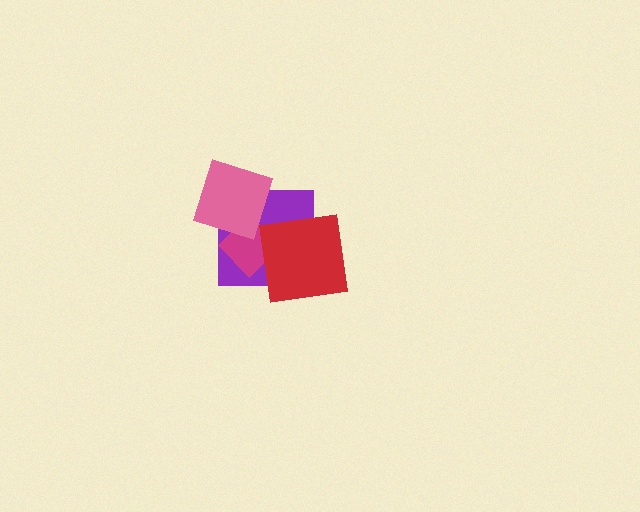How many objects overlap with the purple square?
3 objects overlap with the purple square.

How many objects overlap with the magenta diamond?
3 objects overlap with the magenta diamond.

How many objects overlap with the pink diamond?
2 objects overlap with the pink diamond.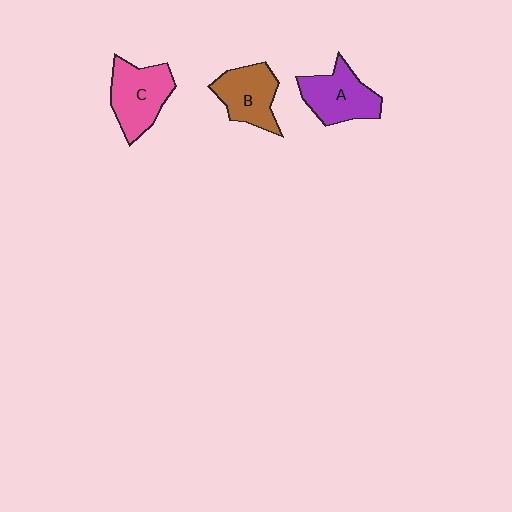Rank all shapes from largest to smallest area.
From largest to smallest: C (pink), A (purple), B (brown).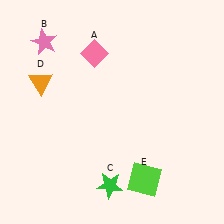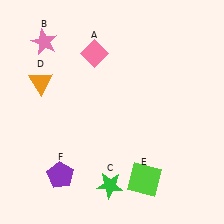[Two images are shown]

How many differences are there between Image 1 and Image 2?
There is 1 difference between the two images.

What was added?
A purple pentagon (F) was added in Image 2.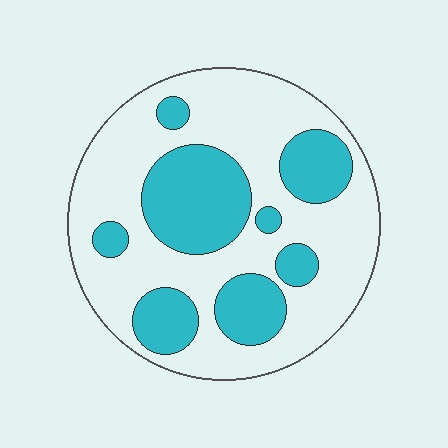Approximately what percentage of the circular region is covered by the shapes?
Approximately 35%.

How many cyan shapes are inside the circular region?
8.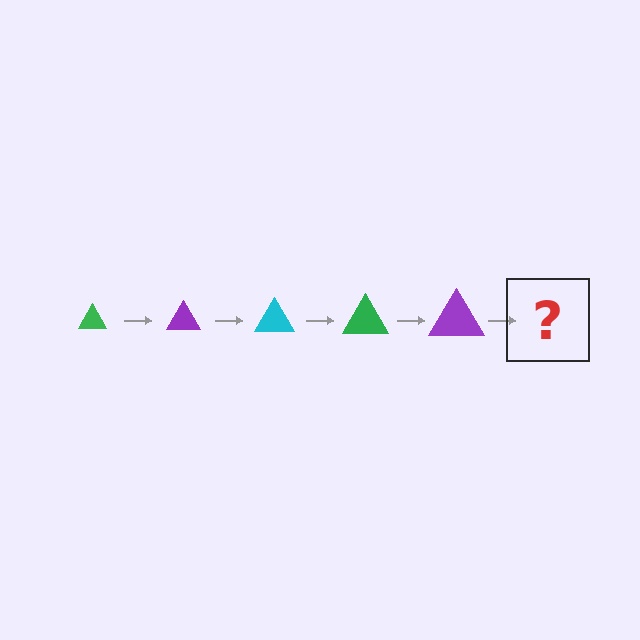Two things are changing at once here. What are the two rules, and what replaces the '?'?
The two rules are that the triangle grows larger each step and the color cycles through green, purple, and cyan. The '?' should be a cyan triangle, larger than the previous one.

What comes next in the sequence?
The next element should be a cyan triangle, larger than the previous one.